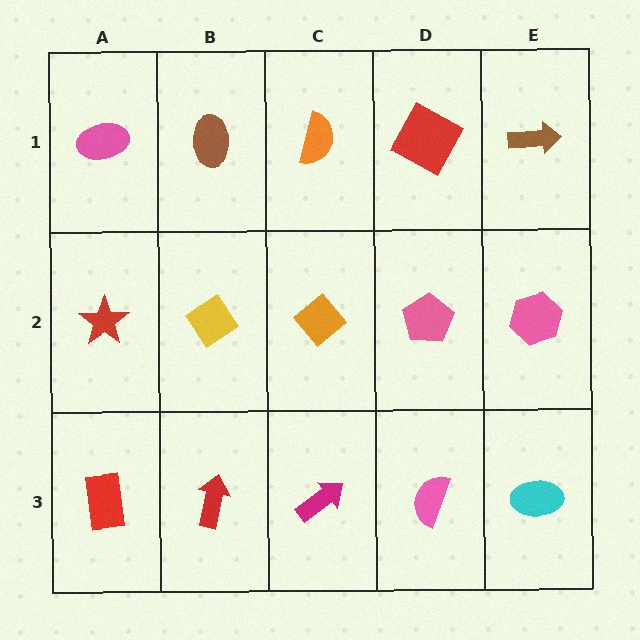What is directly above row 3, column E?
A pink hexagon.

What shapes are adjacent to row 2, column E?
A brown arrow (row 1, column E), a cyan ellipse (row 3, column E), a pink pentagon (row 2, column D).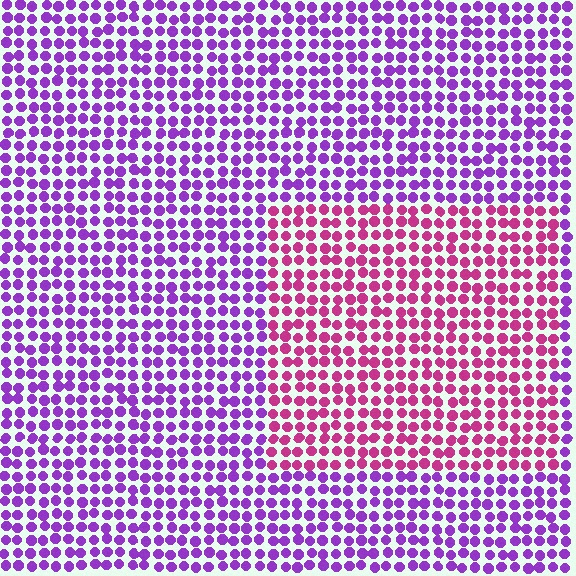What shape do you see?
I see a rectangle.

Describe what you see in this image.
The image is filled with small purple elements in a uniform arrangement. A rectangle-shaped region is visible where the elements are tinted to a slightly different hue, forming a subtle color boundary.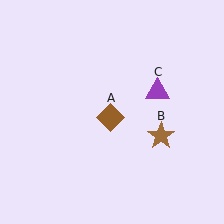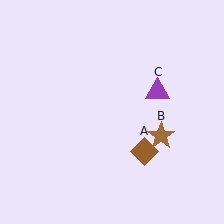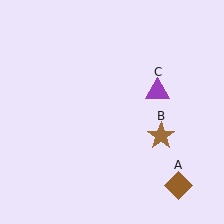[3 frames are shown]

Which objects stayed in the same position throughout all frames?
Brown star (object B) and purple triangle (object C) remained stationary.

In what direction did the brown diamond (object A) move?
The brown diamond (object A) moved down and to the right.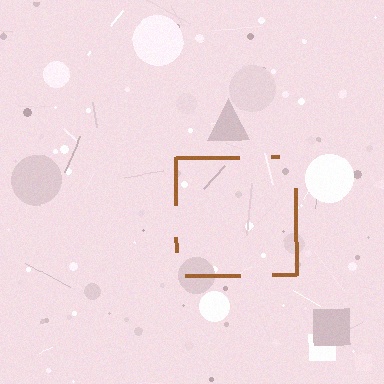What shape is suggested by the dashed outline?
The dashed outline suggests a square.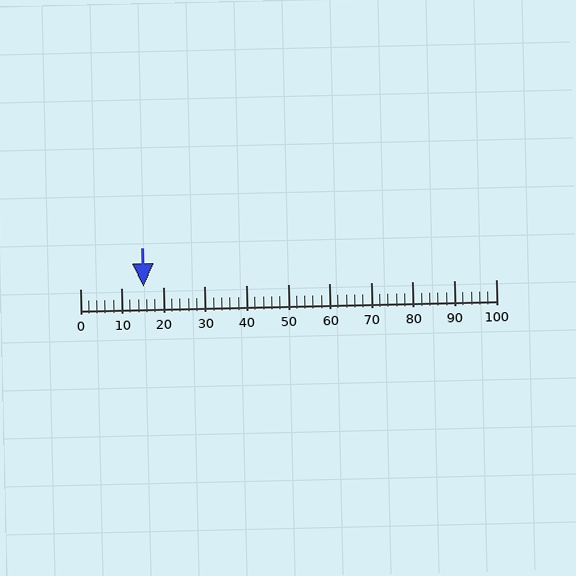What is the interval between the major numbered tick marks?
The major tick marks are spaced 10 units apart.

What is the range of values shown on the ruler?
The ruler shows values from 0 to 100.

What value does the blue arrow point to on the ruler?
The blue arrow points to approximately 15.